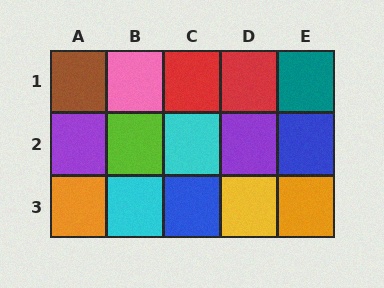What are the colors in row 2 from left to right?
Purple, lime, cyan, purple, blue.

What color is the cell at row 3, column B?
Cyan.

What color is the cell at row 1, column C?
Red.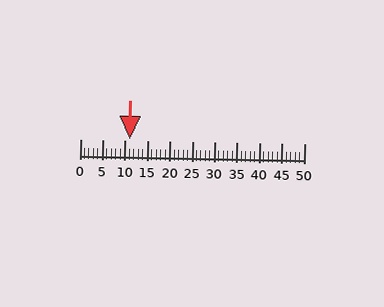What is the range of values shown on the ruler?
The ruler shows values from 0 to 50.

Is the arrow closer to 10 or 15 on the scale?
The arrow is closer to 10.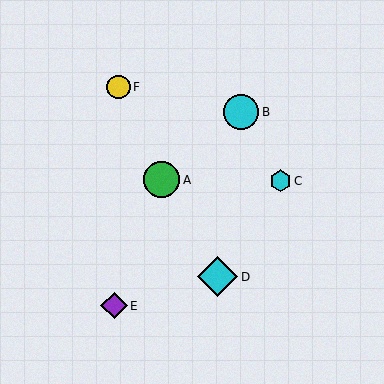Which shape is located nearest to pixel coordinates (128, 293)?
The purple diamond (labeled E) at (114, 306) is nearest to that location.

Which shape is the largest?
The cyan diamond (labeled D) is the largest.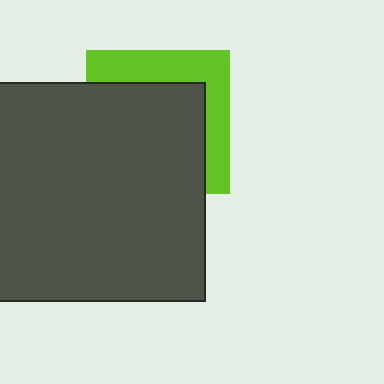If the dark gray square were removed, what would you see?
You would see the complete lime square.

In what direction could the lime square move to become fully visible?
The lime square could move toward the upper-right. That would shift it out from behind the dark gray square entirely.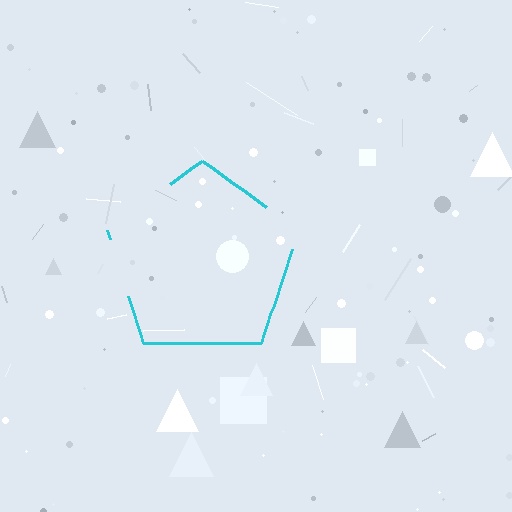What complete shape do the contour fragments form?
The contour fragments form a pentagon.